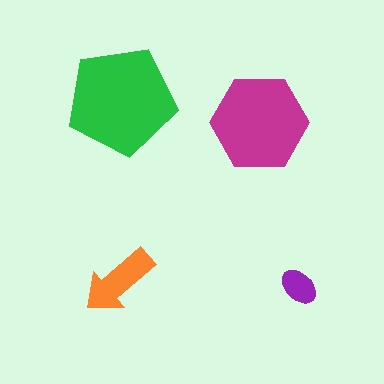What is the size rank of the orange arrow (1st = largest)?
3rd.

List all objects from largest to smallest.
The green pentagon, the magenta hexagon, the orange arrow, the purple ellipse.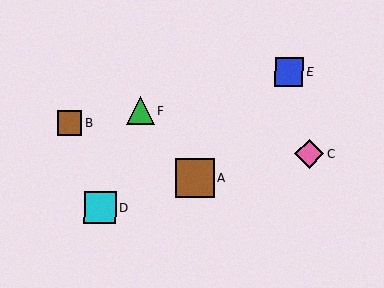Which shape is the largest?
The brown square (labeled A) is the largest.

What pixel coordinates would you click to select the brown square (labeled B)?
Click at (70, 123) to select the brown square B.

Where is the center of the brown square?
The center of the brown square is at (194, 178).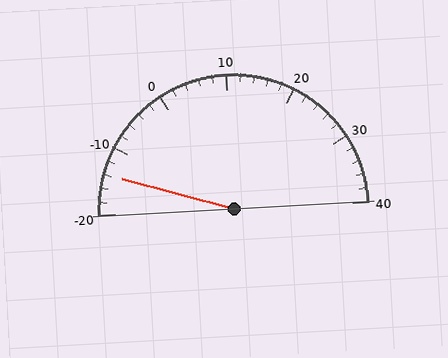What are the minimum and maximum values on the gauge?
The gauge ranges from -20 to 40.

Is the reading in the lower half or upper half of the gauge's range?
The reading is in the lower half of the range (-20 to 40).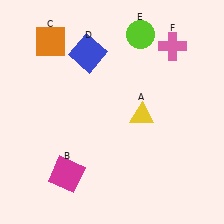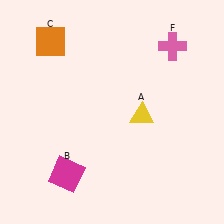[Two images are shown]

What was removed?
The lime circle (E), the blue square (D) were removed in Image 2.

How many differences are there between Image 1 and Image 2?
There are 2 differences between the two images.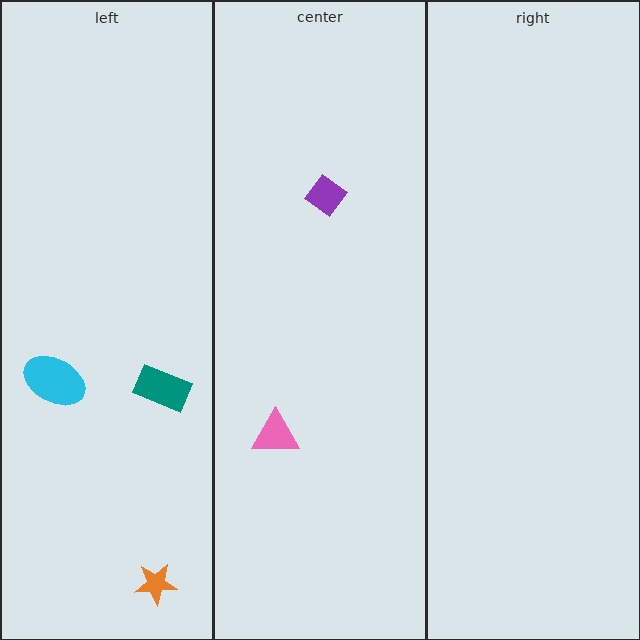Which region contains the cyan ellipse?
The left region.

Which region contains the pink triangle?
The center region.